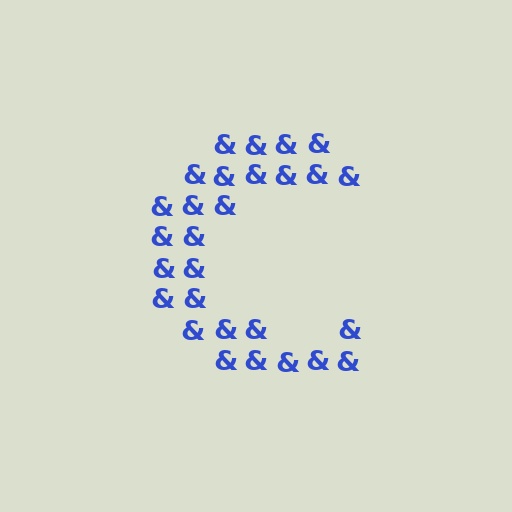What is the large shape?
The large shape is the letter C.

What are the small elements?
The small elements are ampersands.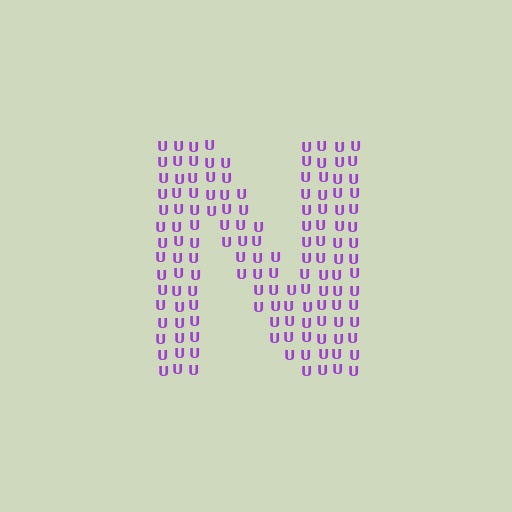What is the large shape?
The large shape is the letter N.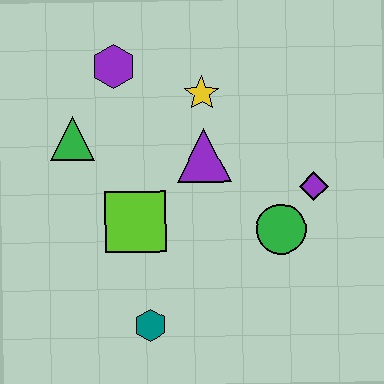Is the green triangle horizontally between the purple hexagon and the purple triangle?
No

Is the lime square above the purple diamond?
No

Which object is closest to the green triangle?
The purple hexagon is closest to the green triangle.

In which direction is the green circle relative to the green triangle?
The green circle is to the right of the green triangle.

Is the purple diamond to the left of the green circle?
No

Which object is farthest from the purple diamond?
The green triangle is farthest from the purple diamond.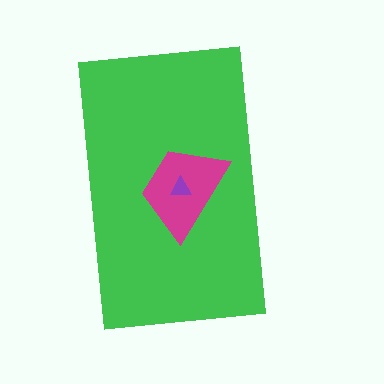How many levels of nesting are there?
3.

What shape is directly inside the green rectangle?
The magenta trapezoid.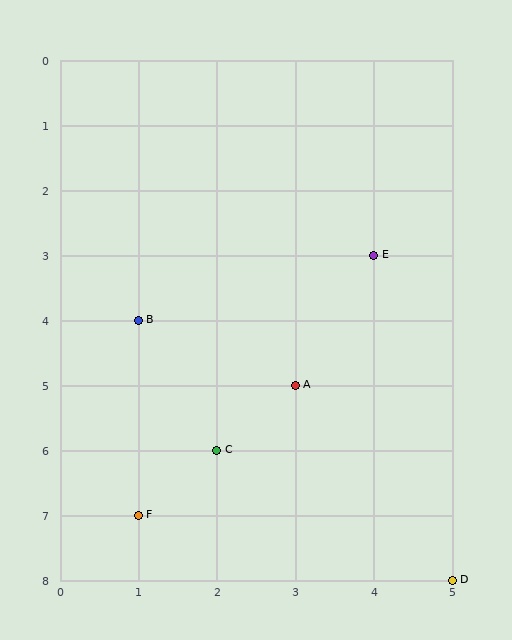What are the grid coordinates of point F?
Point F is at grid coordinates (1, 7).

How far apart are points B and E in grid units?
Points B and E are 3 columns and 1 row apart (about 3.2 grid units diagonally).